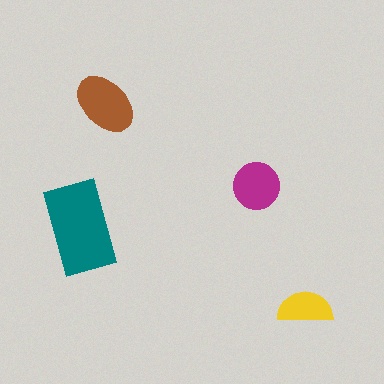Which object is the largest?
The teal rectangle.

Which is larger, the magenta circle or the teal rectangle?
The teal rectangle.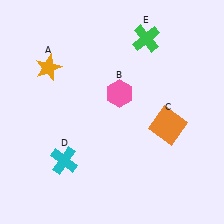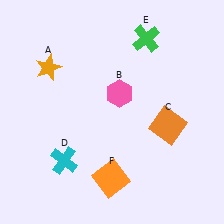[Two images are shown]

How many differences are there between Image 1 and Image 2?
There is 1 difference between the two images.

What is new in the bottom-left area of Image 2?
An orange square (F) was added in the bottom-left area of Image 2.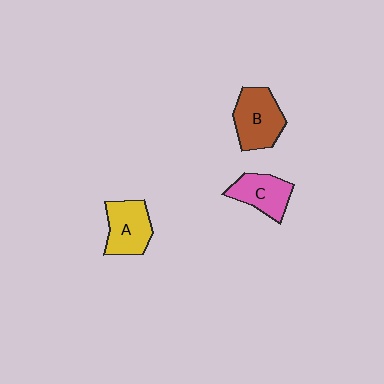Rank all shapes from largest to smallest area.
From largest to smallest: B (brown), A (yellow), C (pink).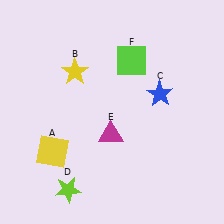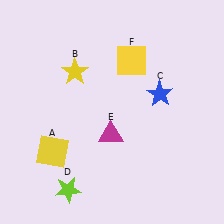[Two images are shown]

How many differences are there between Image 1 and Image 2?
There is 1 difference between the two images.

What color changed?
The square (F) changed from lime in Image 1 to yellow in Image 2.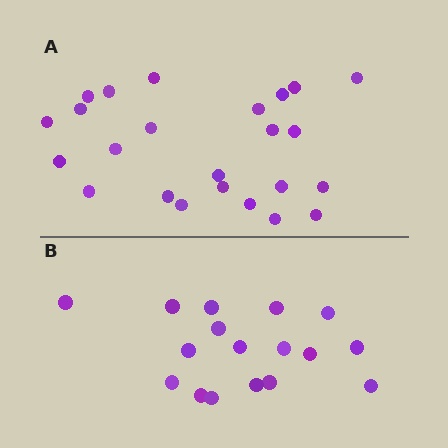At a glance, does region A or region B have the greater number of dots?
Region A (the top region) has more dots.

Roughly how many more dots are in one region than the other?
Region A has roughly 8 or so more dots than region B.